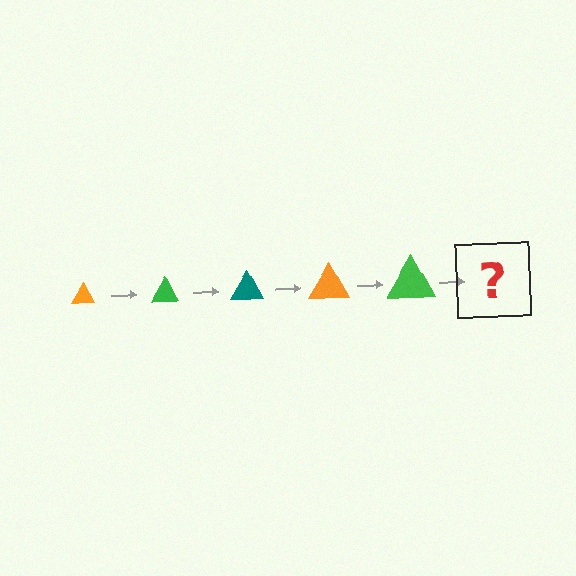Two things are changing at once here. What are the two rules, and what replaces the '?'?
The two rules are that the triangle grows larger each step and the color cycles through orange, green, and teal. The '?' should be a teal triangle, larger than the previous one.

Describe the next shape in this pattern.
It should be a teal triangle, larger than the previous one.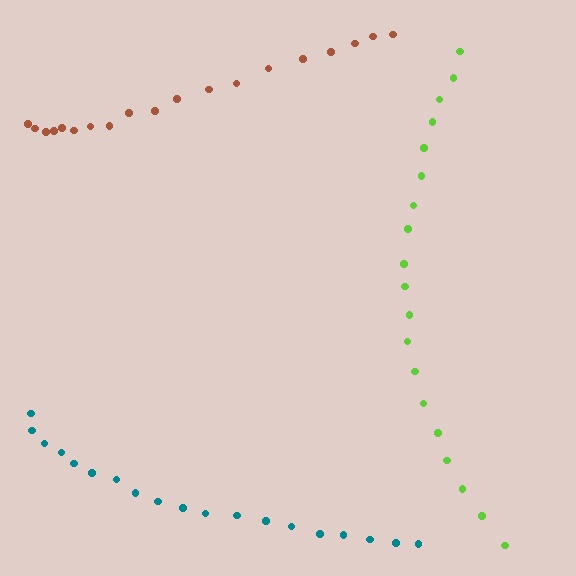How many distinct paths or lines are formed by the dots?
There are 3 distinct paths.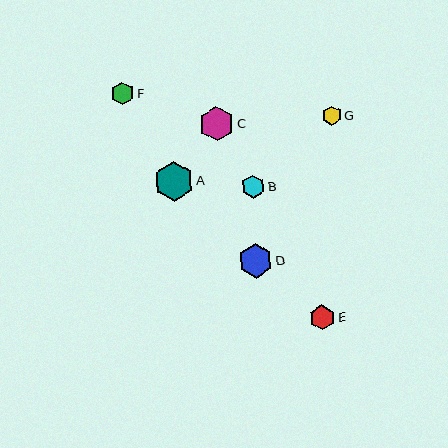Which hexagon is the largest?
Hexagon A is the largest with a size of approximately 40 pixels.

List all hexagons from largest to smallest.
From largest to smallest: A, C, D, E, B, F, G.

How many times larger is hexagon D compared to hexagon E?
Hexagon D is approximately 1.4 times the size of hexagon E.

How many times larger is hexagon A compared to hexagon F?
Hexagon A is approximately 1.8 times the size of hexagon F.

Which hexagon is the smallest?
Hexagon G is the smallest with a size of approximately 19 pixels.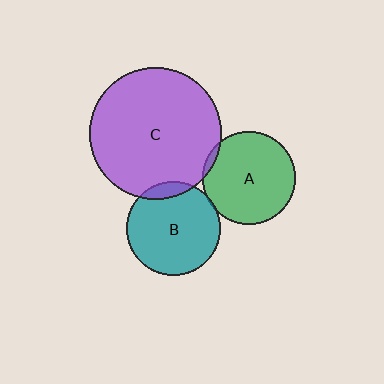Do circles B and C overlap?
Yes.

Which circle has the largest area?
Circle C (purple).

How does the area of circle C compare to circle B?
Approximately 2.0 times.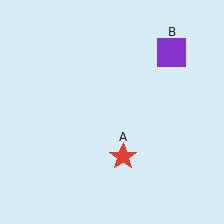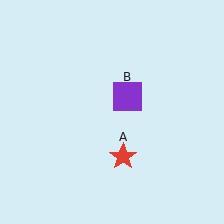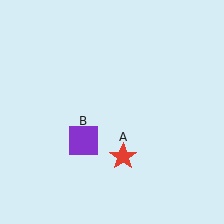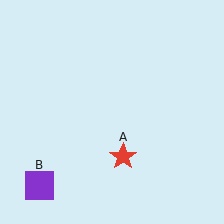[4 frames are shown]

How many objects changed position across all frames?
1 object changed position: purple square (object B).